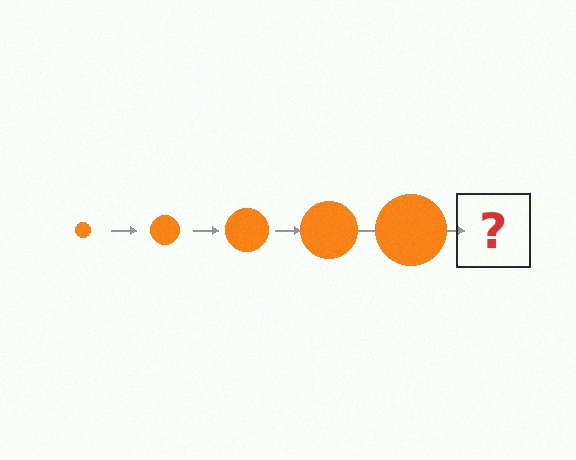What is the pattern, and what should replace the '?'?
The pattern is that the circle gets progressively larger each step. The '?' should be an orange circle, larger than the previous one.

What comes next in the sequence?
The next element should be an orange circle, larger than the previous one.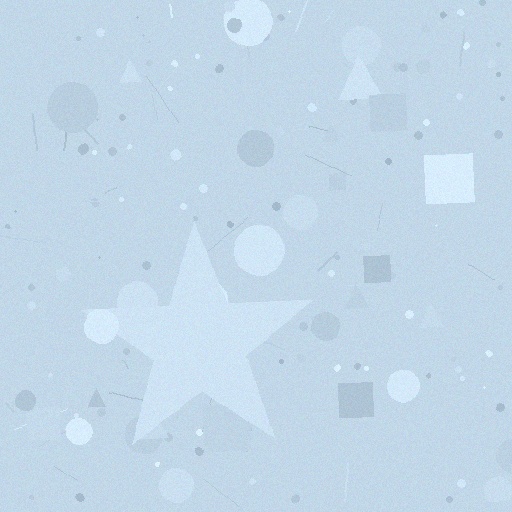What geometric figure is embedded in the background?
A star is embedded in the background.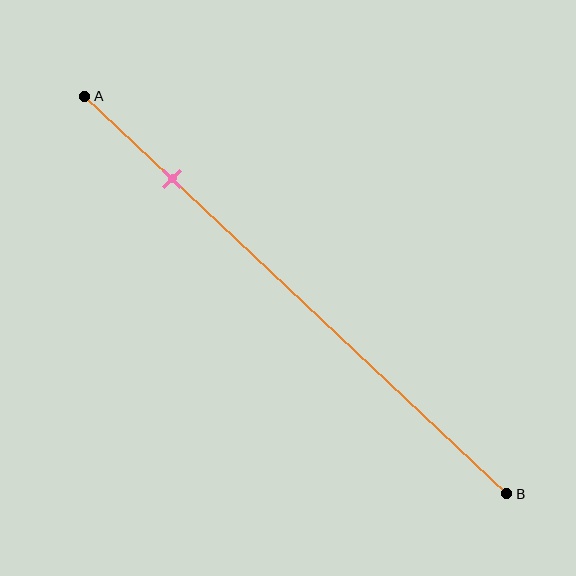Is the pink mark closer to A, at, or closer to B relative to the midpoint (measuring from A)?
The pink mark is closer to point A than the midpoint of segment AB.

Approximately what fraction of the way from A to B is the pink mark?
The pink mark is approximately 20% of the way from A to B.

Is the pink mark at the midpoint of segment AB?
No, the mark is at about 20% from A, not at the 50% midpoint.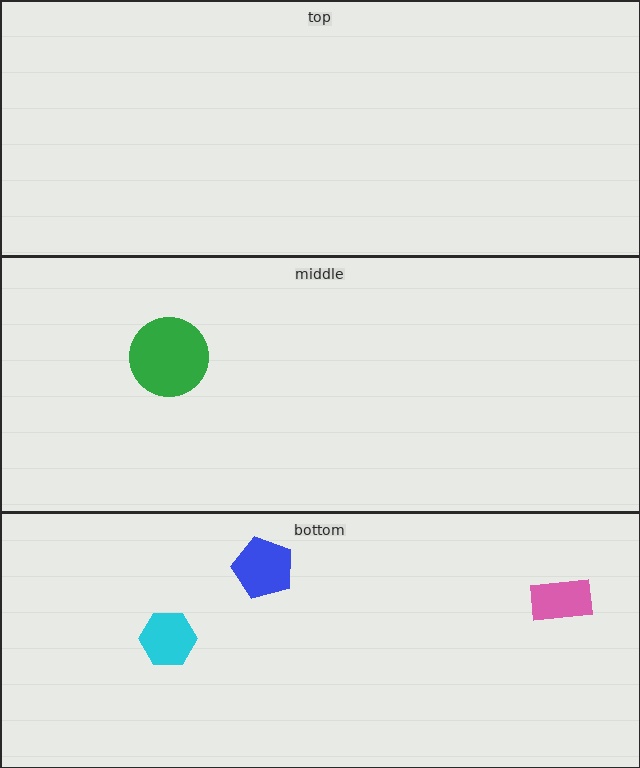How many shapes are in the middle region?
1.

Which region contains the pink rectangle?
The bottom region.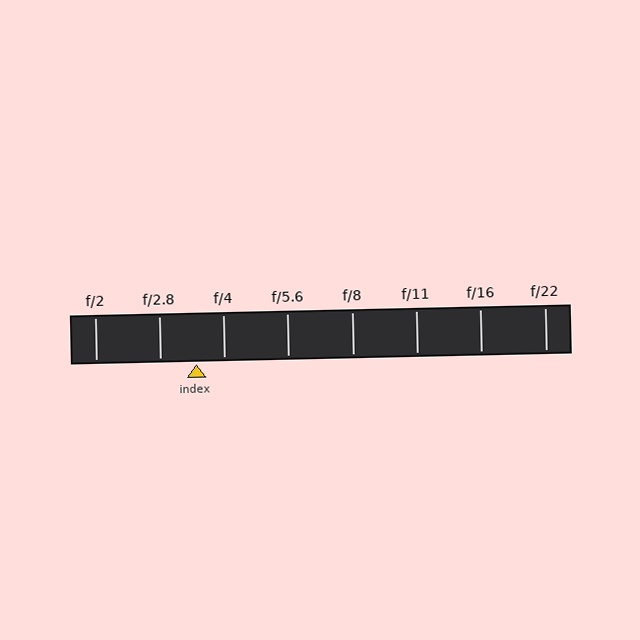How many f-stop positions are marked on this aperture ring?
There are 8 f-stop positions marked.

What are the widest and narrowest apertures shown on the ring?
The widest aperture shown is f/2 and the narrowest is f/22.